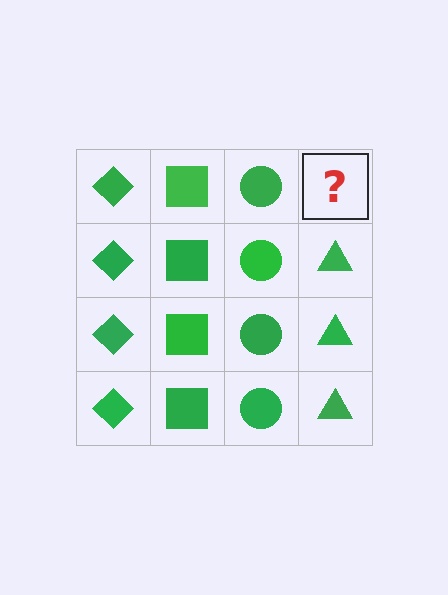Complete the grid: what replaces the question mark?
The question mark should be replaced with a green triangle.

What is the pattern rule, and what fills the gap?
The rule is that each column has a consistent shape. The gap should be filled with a green triangle.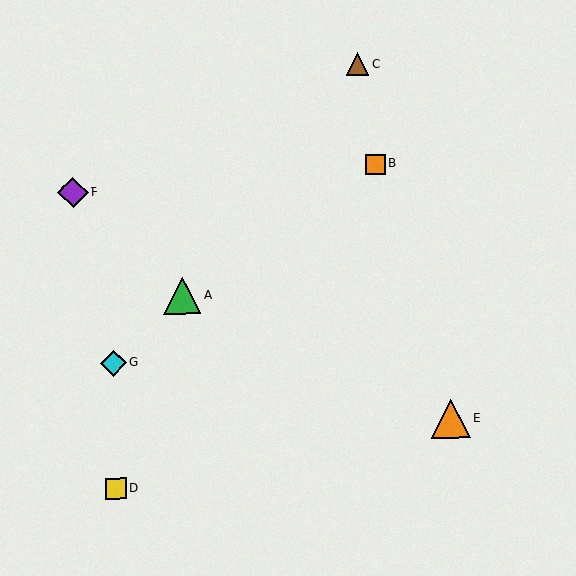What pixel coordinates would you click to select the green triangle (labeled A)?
Click at (182, 295) to select the green triangle A.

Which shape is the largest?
The orange triangle (labeled E) is the largest.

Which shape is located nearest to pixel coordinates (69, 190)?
The purple diamond (labeled F) at (73, 193) is nearest to that location.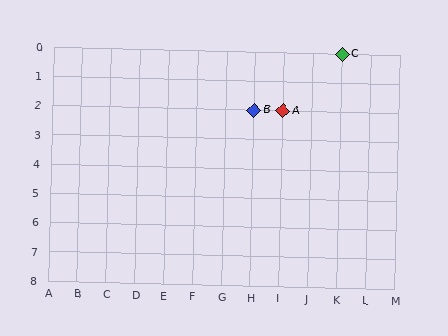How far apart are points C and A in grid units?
Points C and A are 2 columns and 2 rows apart (about 2.8 grid units diagonally).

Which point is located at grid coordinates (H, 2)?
Point B is at (H, 2).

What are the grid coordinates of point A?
Point A is at grid coordinates (I, 2).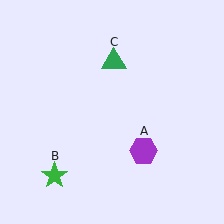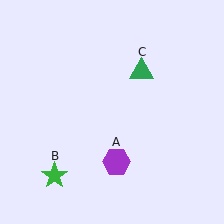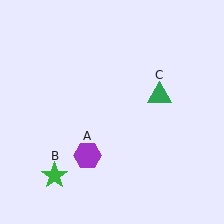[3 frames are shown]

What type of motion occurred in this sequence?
The purple hexagon (object A), green triangle (object C) rotated clockwise around the center of the scene.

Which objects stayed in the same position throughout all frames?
Green star (object B) remained stationary.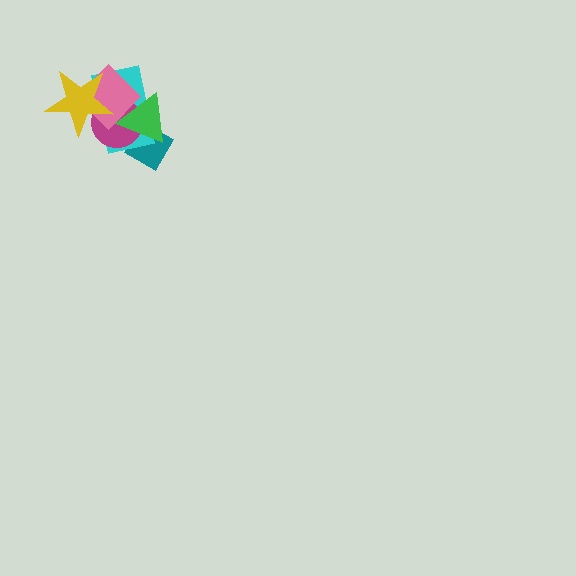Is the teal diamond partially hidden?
Yes, it is partially covered by another shape.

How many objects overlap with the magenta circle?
5 objects overlap with the magenta circle.